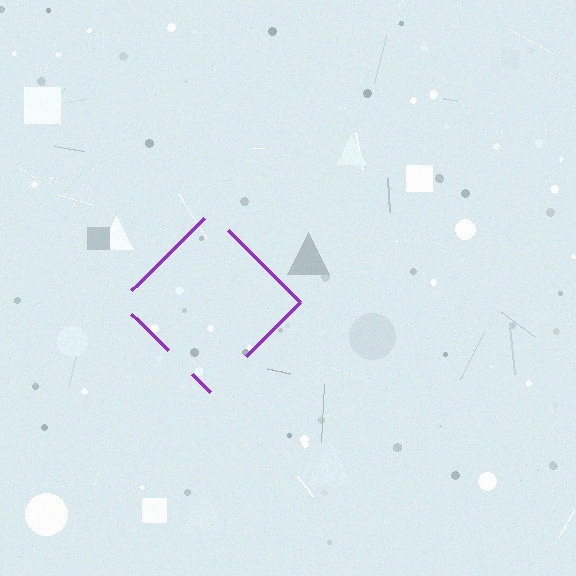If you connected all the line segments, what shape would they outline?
They would outline a diamond.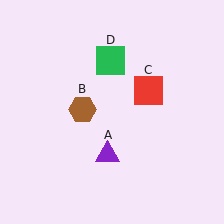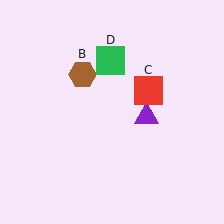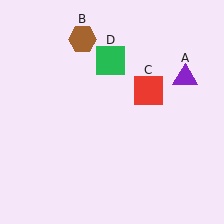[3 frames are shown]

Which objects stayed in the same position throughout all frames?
Red square (object C) and green square (object D) remained stationary.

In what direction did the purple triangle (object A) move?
The purple triangle (object A) moved up and to the right.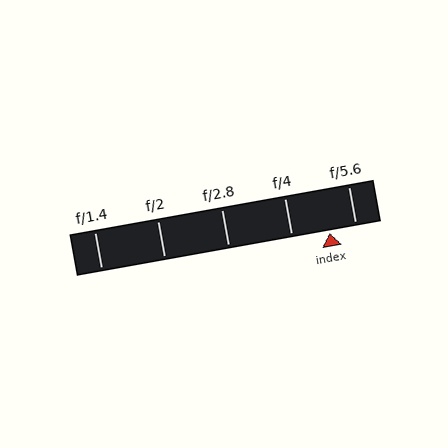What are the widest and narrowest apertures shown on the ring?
The widest aperture shown is f/1.4 and the narrowest is f/5.6.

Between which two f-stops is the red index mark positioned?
The index mark is between f/4 and f/5.6.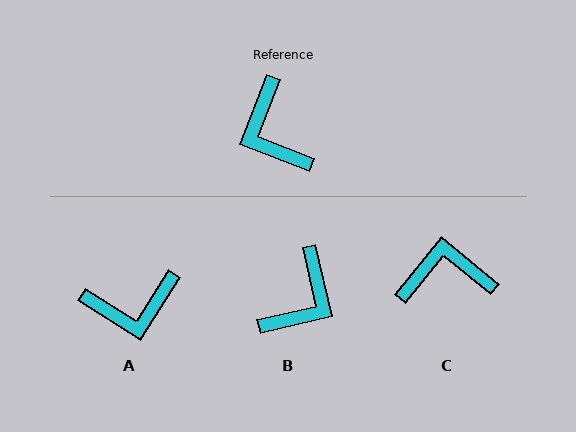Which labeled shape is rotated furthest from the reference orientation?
B, about 124 degrees away.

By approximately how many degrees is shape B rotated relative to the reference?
Approximately 124 degrees counter-clockwise.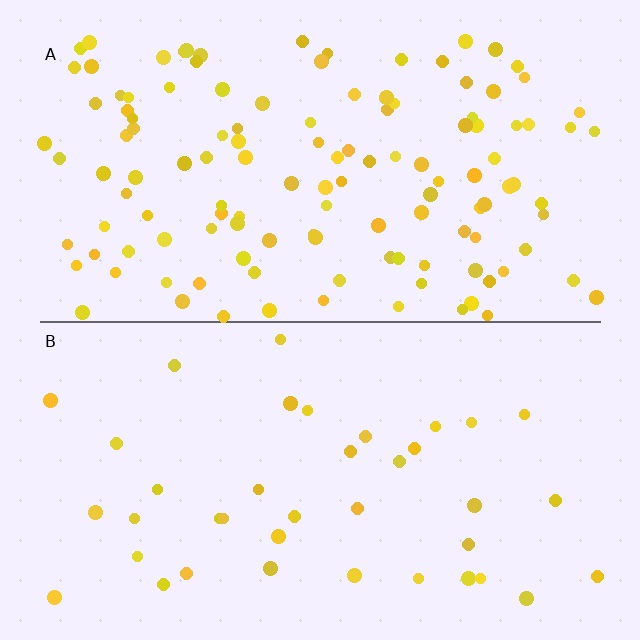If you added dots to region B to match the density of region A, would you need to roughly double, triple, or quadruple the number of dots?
Approximately triple.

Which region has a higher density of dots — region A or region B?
A (the top).